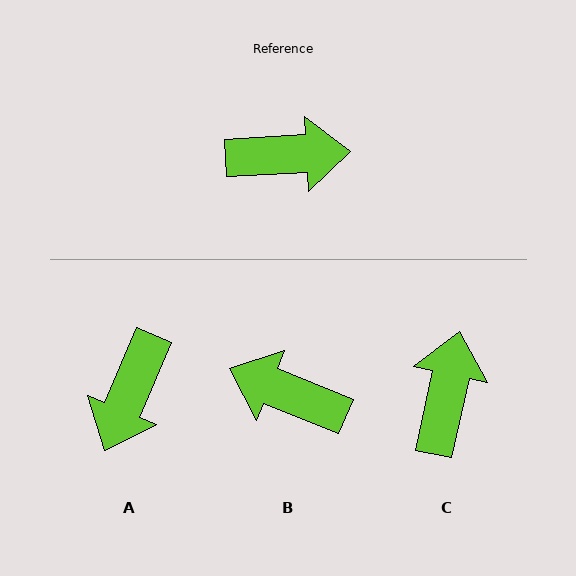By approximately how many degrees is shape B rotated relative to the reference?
Approximately 155 degrees counter-clockwise.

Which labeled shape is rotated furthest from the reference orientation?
B, about 155 degrees away.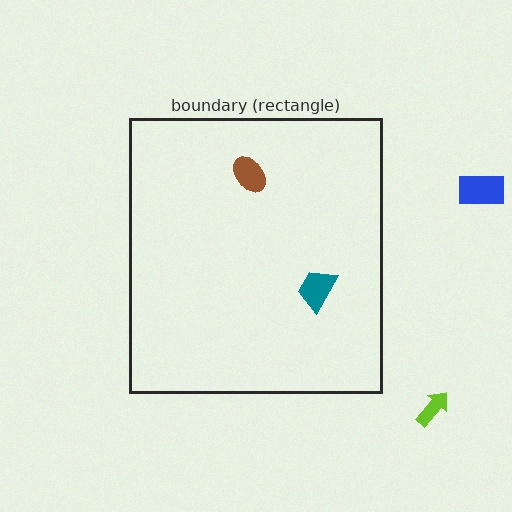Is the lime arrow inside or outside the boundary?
Outside.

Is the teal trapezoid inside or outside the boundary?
Inside.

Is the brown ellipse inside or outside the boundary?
Inside.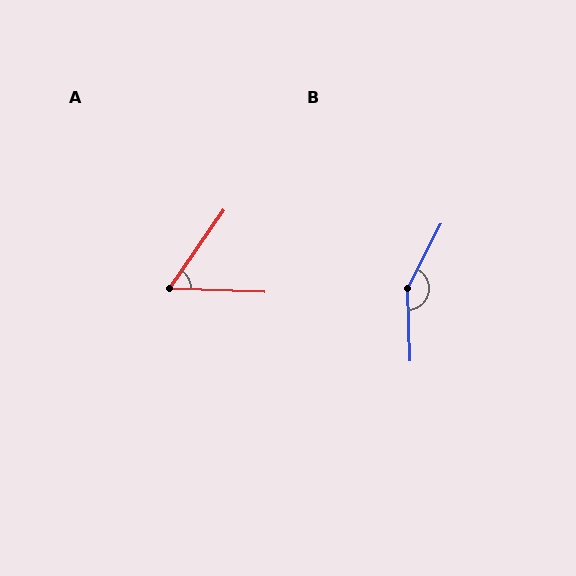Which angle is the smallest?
A, at approximately 57 degrees.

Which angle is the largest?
B, at approximately 151 degrees.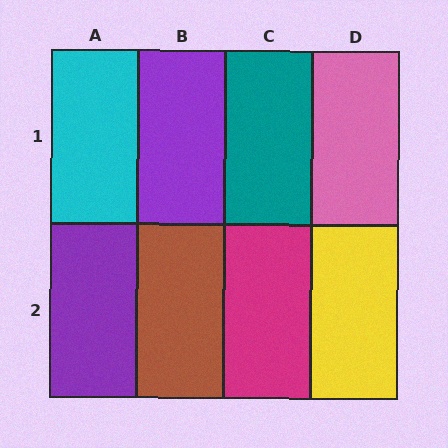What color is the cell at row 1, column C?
Teal.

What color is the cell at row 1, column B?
Purple.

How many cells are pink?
1 cell is pink.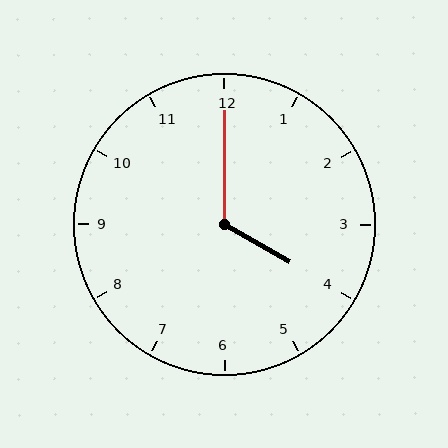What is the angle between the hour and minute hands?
Approximately 120 degrees.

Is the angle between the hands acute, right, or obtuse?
It is obtuse.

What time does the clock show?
4:00.